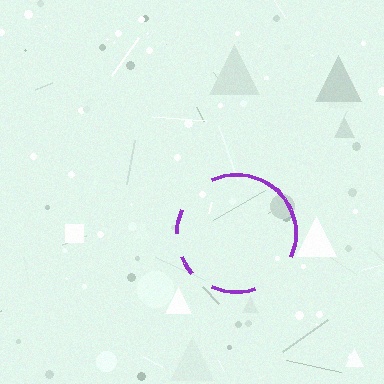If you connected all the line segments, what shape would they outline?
They would outline a circle.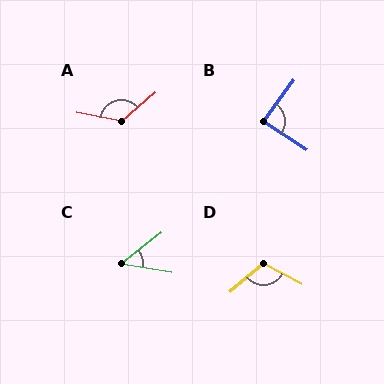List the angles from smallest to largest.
C (47°), B (87°), D (111°), A (129°).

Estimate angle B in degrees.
Approximately 87 degrees.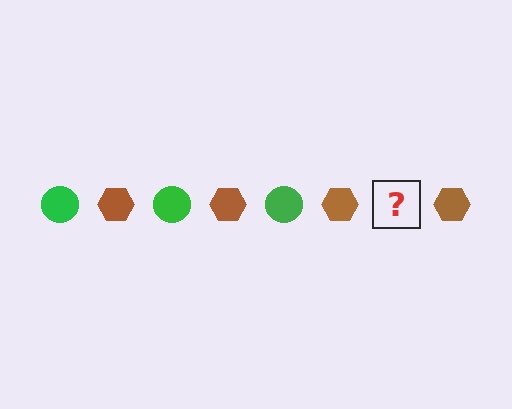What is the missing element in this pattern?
The missing element is a green circle.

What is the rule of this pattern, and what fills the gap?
The rule is that the pattern alternates between green circle and brown hexagon. The gap should be filled with a green circle.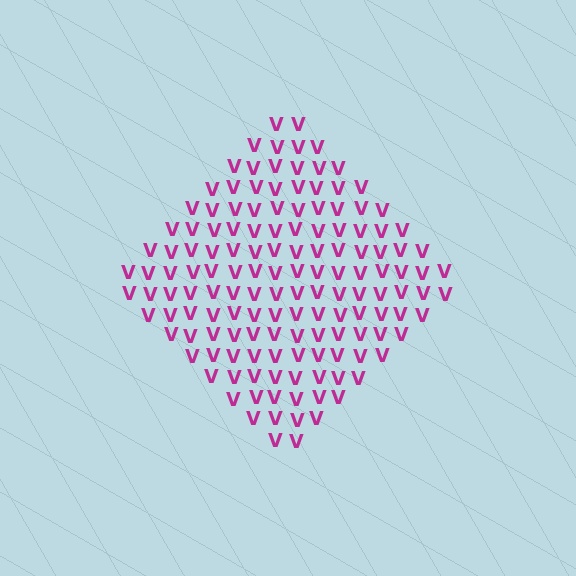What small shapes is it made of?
It is made of small letter V's.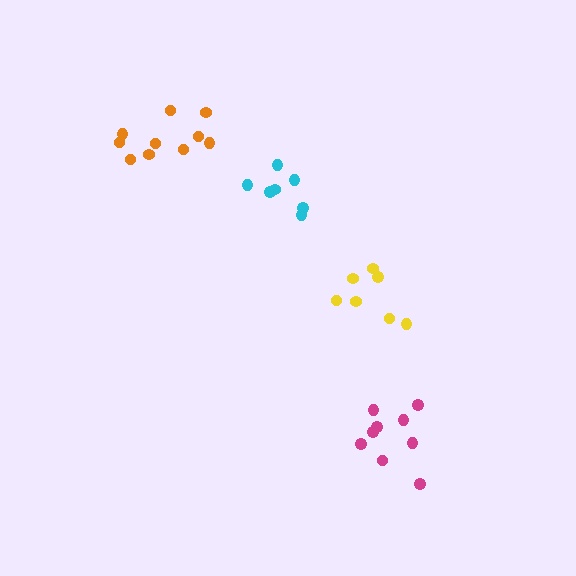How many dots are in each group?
Group 1: 7 dots, Group 2: 9 dots, Group 3: 10 dots, Group 4: 7 dots (33 total).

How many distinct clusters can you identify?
There are 4 distinct clusters.